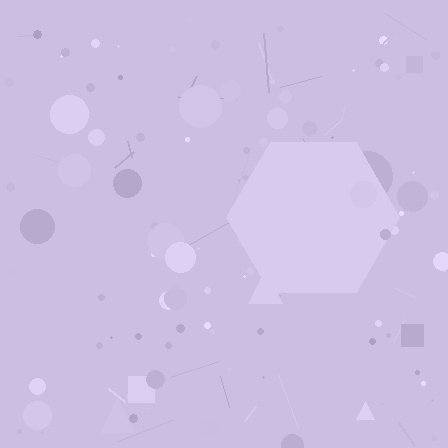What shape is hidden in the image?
A hexagon is hidden in the image.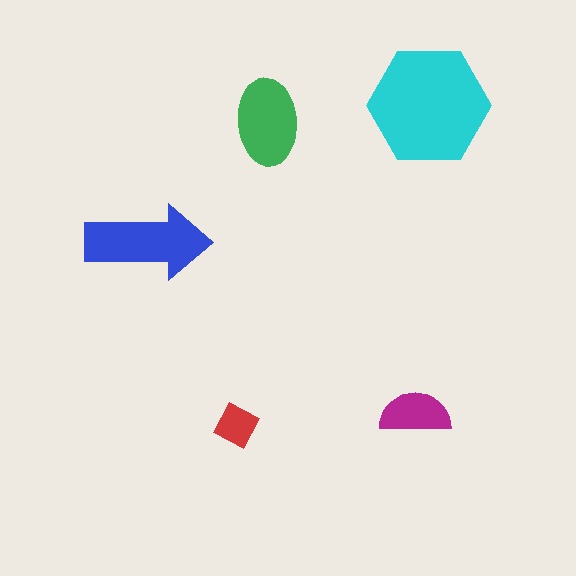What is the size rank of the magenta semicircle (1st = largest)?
4th.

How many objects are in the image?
There are 5 objects in the image.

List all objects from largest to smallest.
The cyan hexagon, the blue arrow, the green ellipse, the magenta semicircle, the red diamond.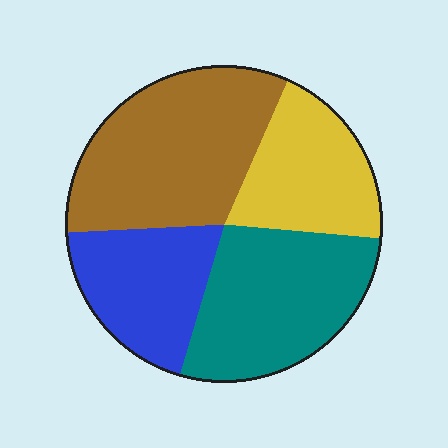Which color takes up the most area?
Brown, at roughly 35%.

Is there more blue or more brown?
Brown.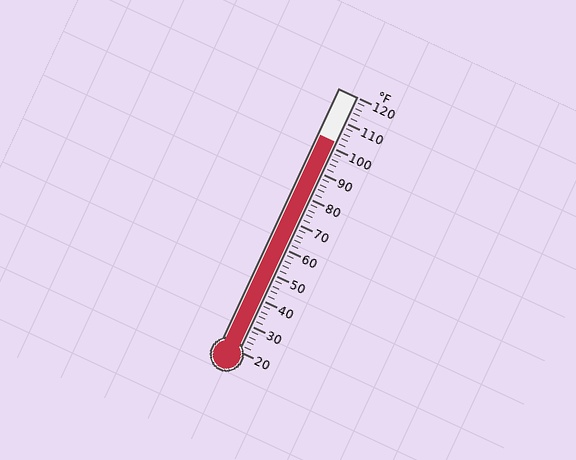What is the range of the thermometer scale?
The thermometer scale ranges from 20°F to 120°F.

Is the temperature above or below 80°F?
The temperature is above 80°F.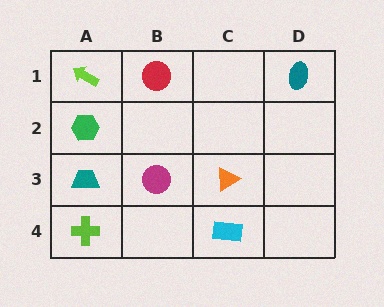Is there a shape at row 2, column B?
No, that cell is empty.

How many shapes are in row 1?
3 shapes.